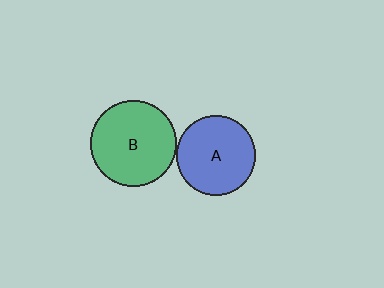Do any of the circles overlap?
No, none of the circles overlap.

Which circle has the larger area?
Circle B (green).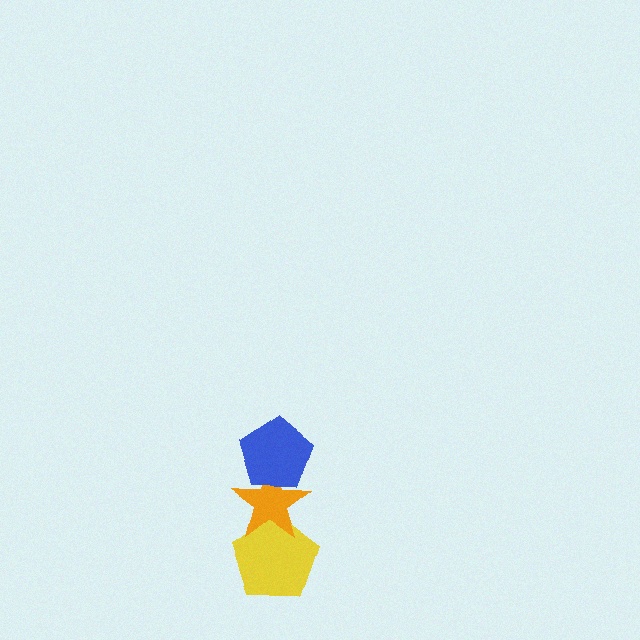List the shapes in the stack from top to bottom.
From top to bottom: the blue pentagon, the orange star, the yellow pentagon.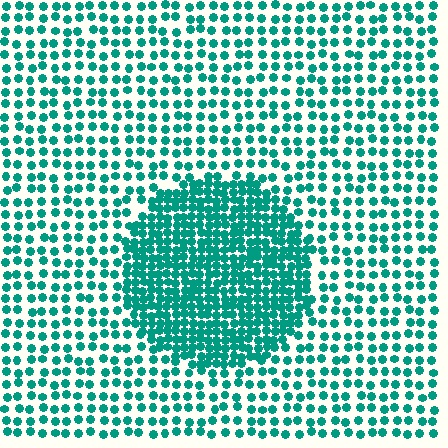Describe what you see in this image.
The image contains small teal elements arranged at two different densities. A circle-shaped region is visible where the elements are more densely packed than the surrounding area.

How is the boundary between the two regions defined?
The boundary is defined by a change in element density (approximately 2.2x ratio). All elements are the same color, size, and shape.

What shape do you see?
I see a circle.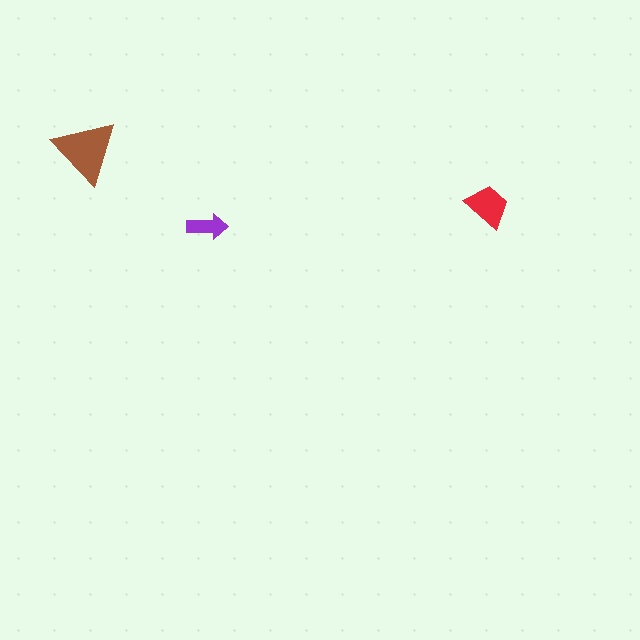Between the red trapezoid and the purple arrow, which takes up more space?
The red trapezoid.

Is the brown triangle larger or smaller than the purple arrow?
Larger.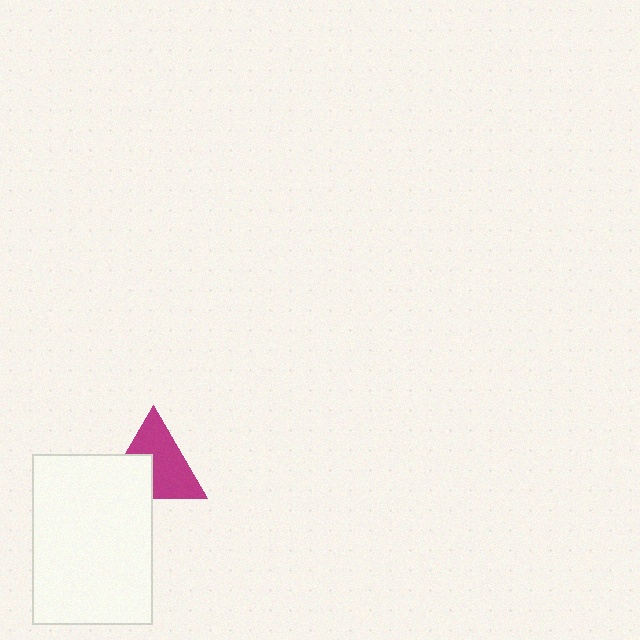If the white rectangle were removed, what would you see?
You would see the complete magenta triangle.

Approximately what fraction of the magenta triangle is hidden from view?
Roughly 37% of the magenta triangle is hidden behind the white rectangle.